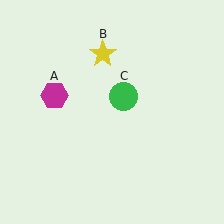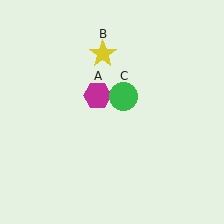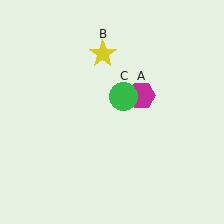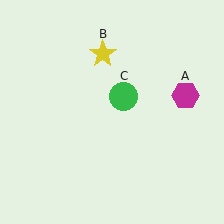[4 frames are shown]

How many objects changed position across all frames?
1 object changed position: magenta hexagon (object A).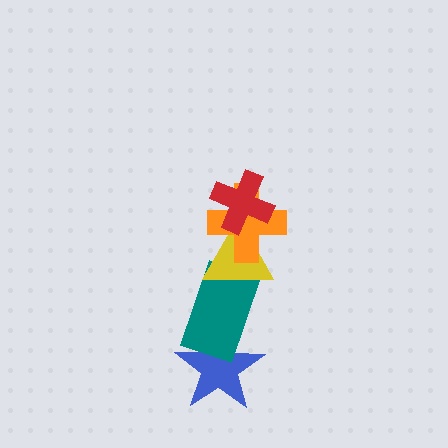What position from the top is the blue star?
The blue star is 5th from the top.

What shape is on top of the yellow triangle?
The orange cross is on top of the yellow triangle.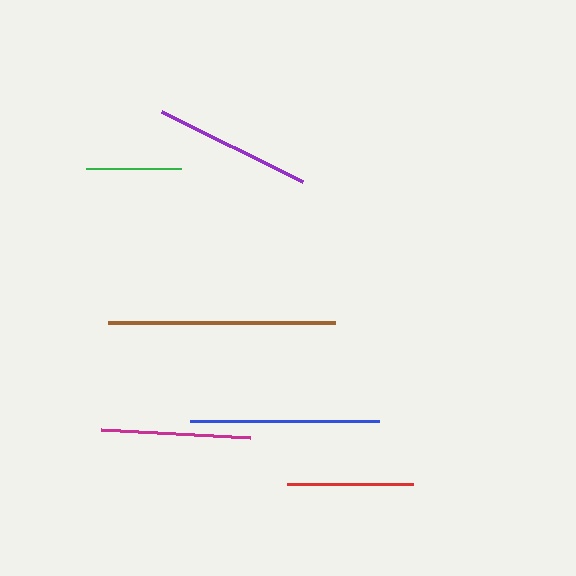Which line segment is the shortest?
The green line is the shortest at approximately 95 pixels.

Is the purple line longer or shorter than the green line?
The purple line is longer than the green line.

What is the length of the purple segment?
The purple segment is approximately 157 pixels long.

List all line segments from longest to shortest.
From longest to shortest: brown, blue, purple, magenta, red, green.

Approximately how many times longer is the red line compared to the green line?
The red line is approximately 1.3 times the length of the green line.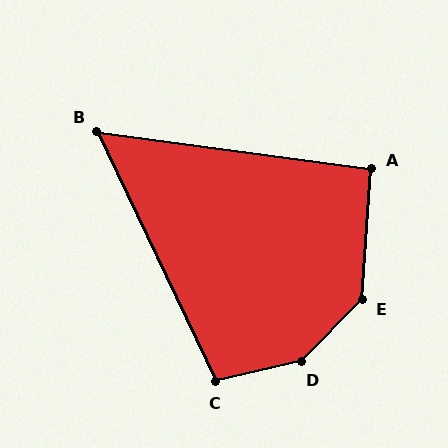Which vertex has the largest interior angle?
D, at approximately 148 degrees.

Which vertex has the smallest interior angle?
B, at approximately 57 degrees.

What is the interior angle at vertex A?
Approximately 94 degrees (approximately right).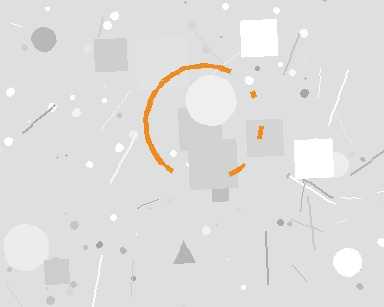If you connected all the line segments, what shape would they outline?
They would outline a circle.